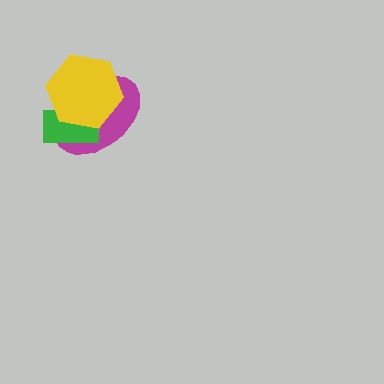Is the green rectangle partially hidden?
Yes, it is partially covered by another shape.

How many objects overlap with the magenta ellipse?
2 objects overlap with the magenta ellipse.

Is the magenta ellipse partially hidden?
Yes, it is partially covered by another shape.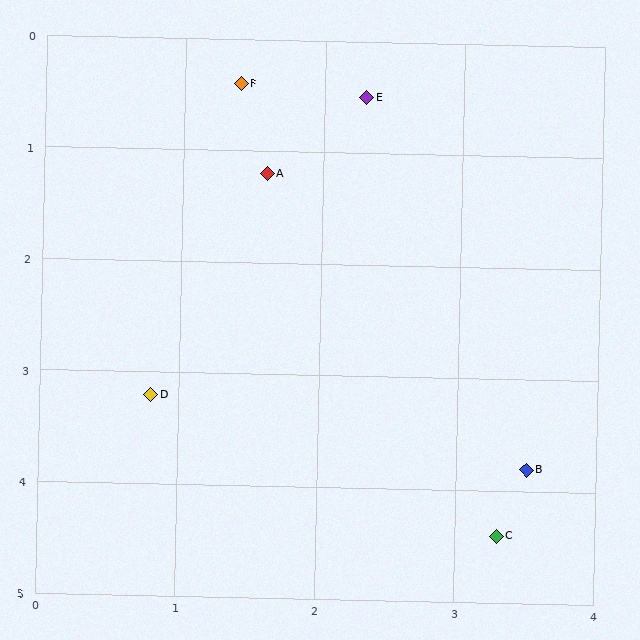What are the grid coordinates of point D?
Point D is at approximately (0.8, 3.2).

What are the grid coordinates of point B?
Point B is at approximately (3.5, 3.8).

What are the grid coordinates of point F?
Point F is at approximately (1.4, 0.4).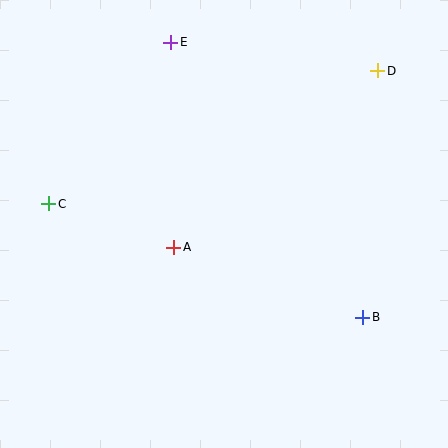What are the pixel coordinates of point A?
Point A is at (174, 247).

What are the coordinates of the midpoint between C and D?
The midpoint between C and D is at (213, 137).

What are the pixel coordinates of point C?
Point C is at (49, 204).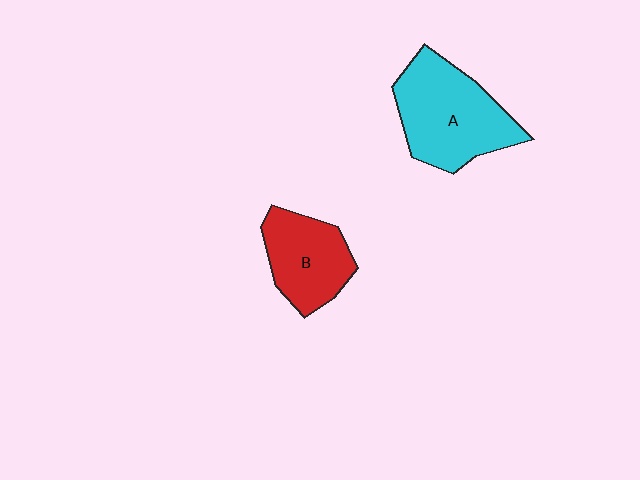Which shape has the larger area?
Shape A (cyan).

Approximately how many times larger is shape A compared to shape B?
Approximately 1.4 times.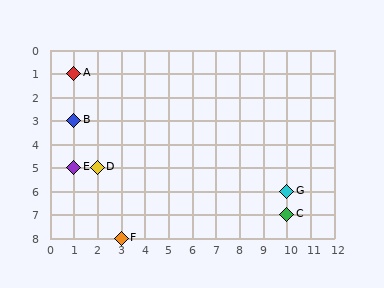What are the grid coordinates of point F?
Point F is at grid coordinates (3, 8).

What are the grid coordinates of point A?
Point A is at grid coordinates (1, 1).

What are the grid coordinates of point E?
Point E is at grid coordinates (1, 5).